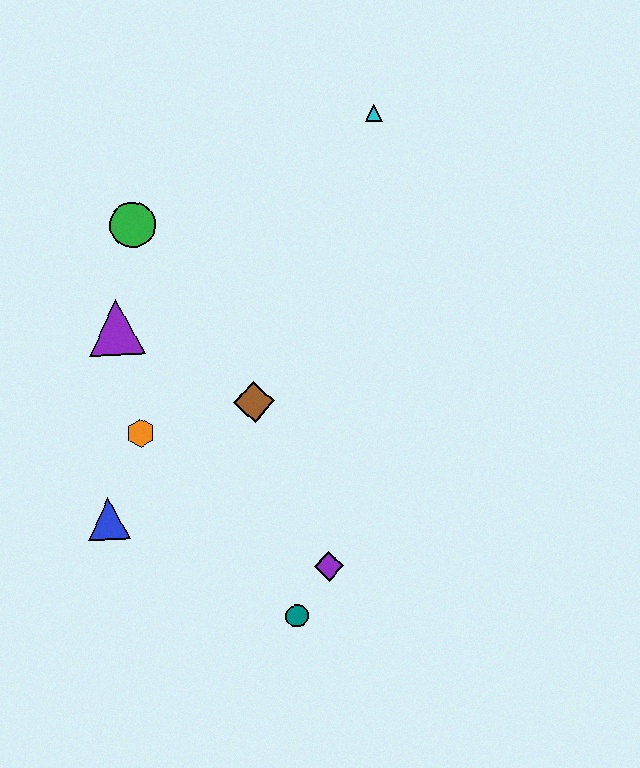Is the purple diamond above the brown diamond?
No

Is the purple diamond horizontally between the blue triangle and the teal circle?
No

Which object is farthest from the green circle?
The teal circle is farthest from the green circle.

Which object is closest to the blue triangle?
The orange hexagon is closest to the blue triangle.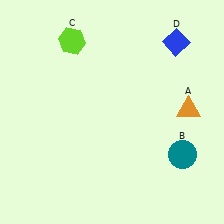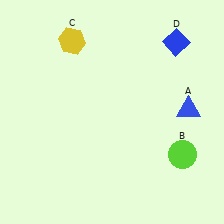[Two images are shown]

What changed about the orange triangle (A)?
In Image 1, A is orange. In Image 2, it changed to blue.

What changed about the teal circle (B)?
In Image 1, B is teal. In Image 2, it changed to lime.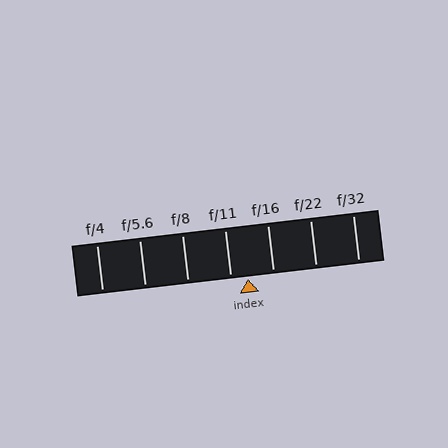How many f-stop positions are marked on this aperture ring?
There are 7 f-stop positions marked.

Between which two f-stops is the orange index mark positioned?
The index mark is between f/11 and f/16.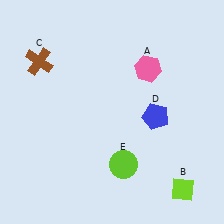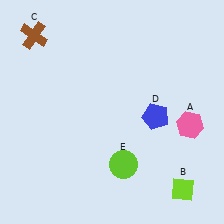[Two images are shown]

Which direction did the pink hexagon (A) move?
The pink hexagon (A) moved down.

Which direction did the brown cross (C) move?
The brown cross (C) moved up.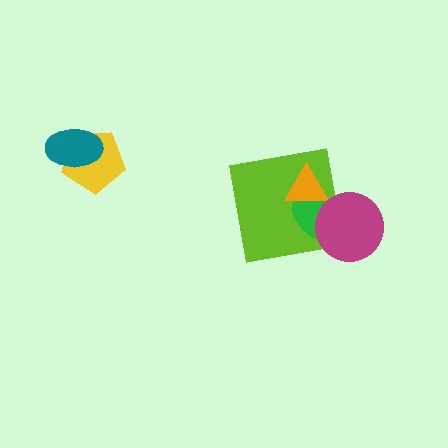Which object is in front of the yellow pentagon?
The teal ellipse is in front of the yellow pentagon.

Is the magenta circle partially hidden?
No, no other shape covers it.